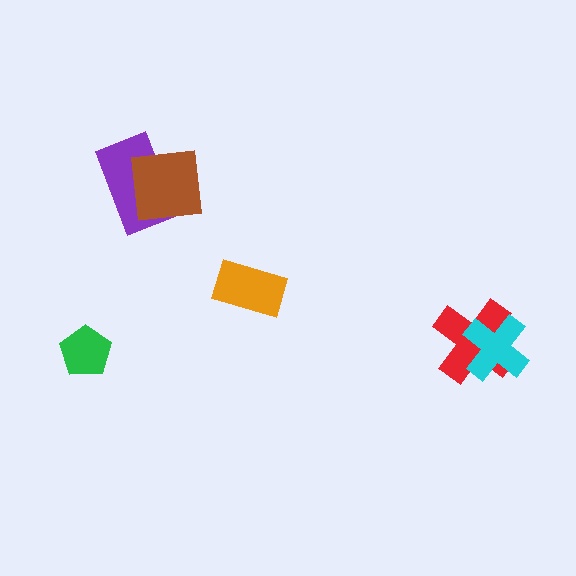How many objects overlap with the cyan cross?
1 object overlaps with the cyan cross.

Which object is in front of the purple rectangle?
The brown square is in front of the purple rectangle.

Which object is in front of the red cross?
The cyan cross is in front of the red cross.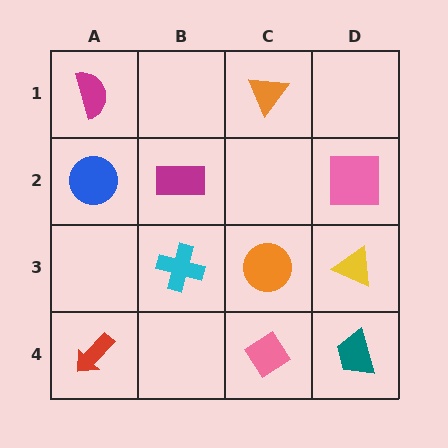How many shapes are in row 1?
2 shapes.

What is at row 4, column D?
A teal trapezoid.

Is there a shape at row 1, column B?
No, that cell is empty.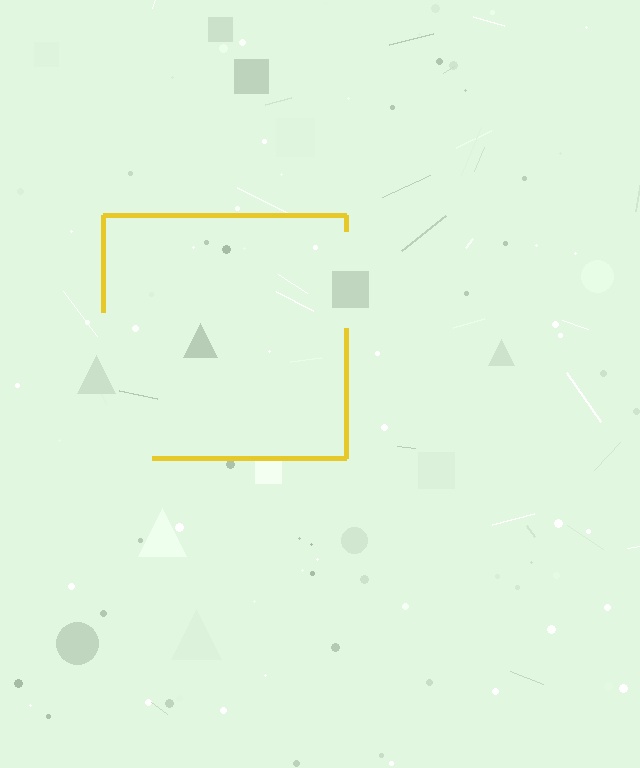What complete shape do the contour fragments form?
The contour fragments form a square.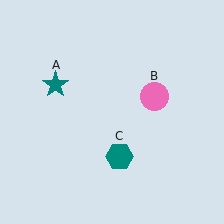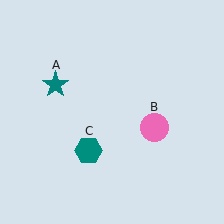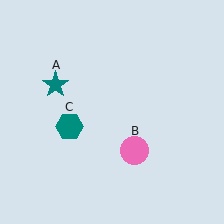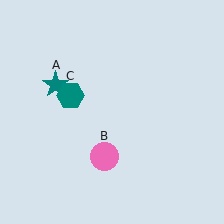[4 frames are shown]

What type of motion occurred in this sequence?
The pink circle (object B), teal hexagon (object C) rotated clockwise around the center of the scene.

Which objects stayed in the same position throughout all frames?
Teal star (object A) remained stationary.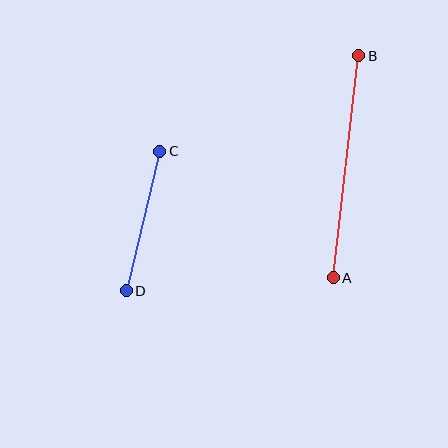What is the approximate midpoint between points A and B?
The midpoint is at approximately (346, 167) pixels.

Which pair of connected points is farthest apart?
Points A and B are farthest apart.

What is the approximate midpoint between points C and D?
The midpoint is at approximately (143, 221) pixels.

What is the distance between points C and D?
The distance is approximately 143 pixels.